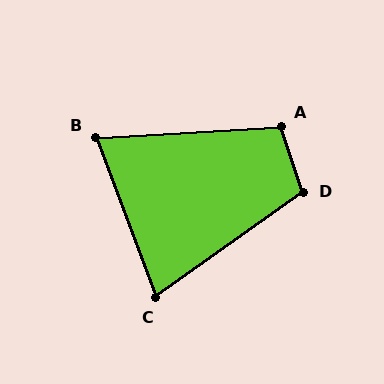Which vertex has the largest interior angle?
D, at approximately 107 degrees.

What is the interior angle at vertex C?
Approximately 75 degrees (acute).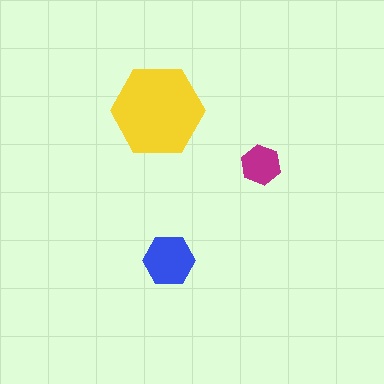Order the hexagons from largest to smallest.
the yellow one, the blue one, the magenta one.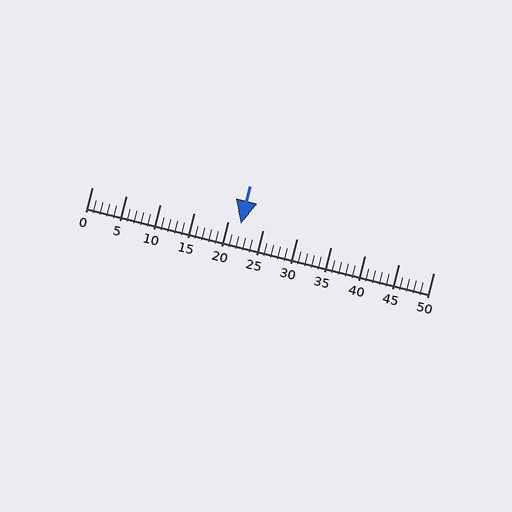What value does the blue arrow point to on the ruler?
The blue arrow points to approximately 22.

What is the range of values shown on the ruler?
The ruler shows values from 0 to 50.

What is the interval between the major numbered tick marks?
The major tick marks are spaced 5 units apart.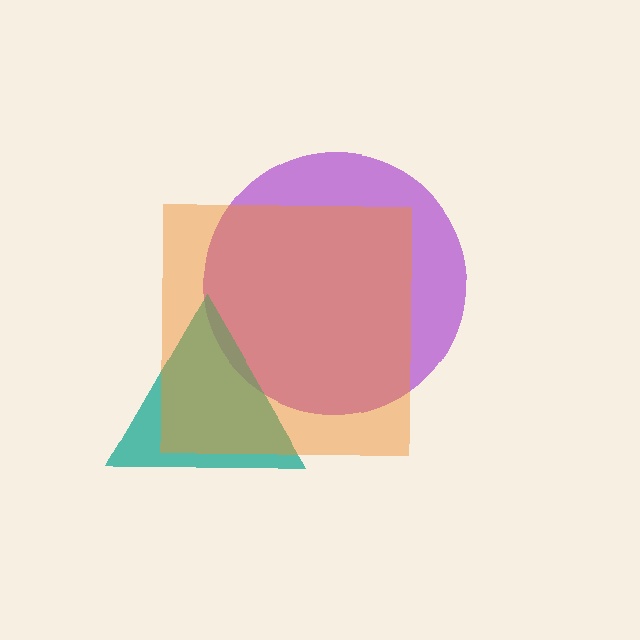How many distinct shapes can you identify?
There are 3 distinct shapes: a purple circle, a teal triangle, an orange square.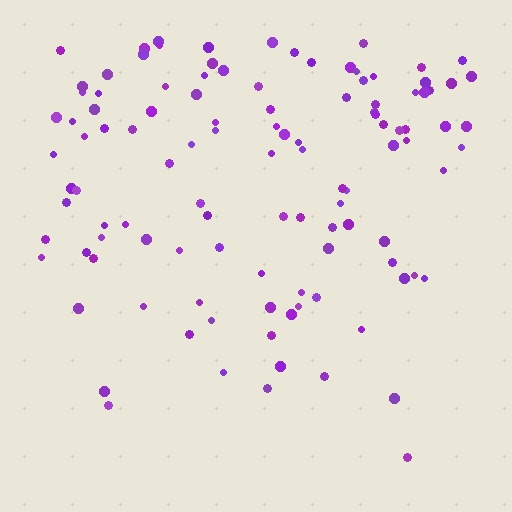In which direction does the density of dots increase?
From bottom to top, with the top side densest.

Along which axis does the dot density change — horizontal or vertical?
Vertical.